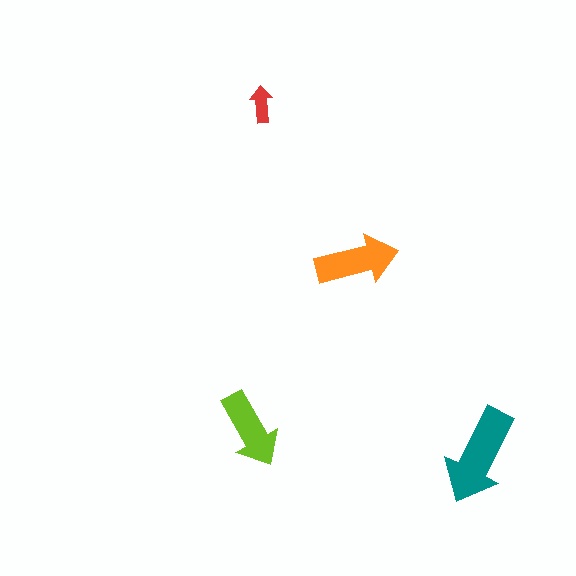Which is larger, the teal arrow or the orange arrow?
The teal one.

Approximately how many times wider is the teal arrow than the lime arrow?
About 1.5 times wider.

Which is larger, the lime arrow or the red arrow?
The lime one.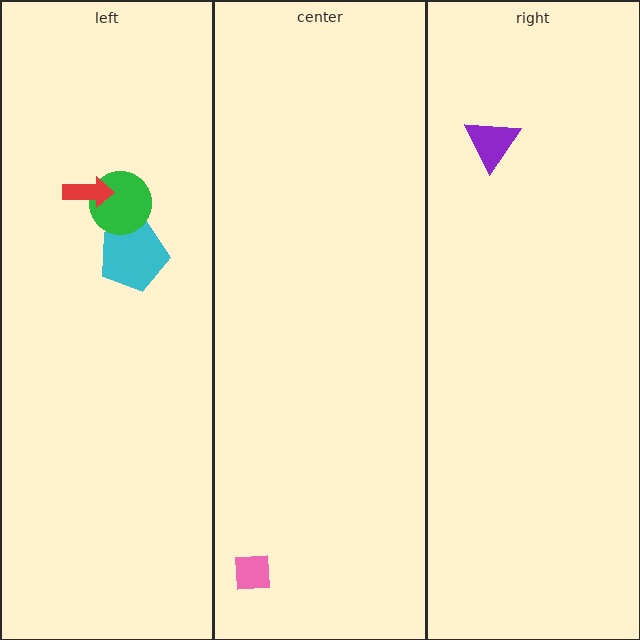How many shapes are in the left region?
3.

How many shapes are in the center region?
1.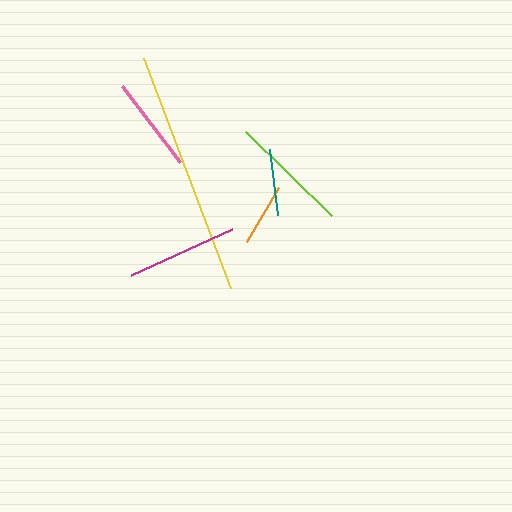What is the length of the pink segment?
The pink segment is approximately 95 pixels long.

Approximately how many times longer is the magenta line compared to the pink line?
The magenta line is approximately 1.2 times the length of the pink line.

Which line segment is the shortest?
The orange line is the shortest at approximately 62 pixels.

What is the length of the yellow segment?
The yellow segment is approximately 246 pixels long.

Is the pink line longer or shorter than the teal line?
The pink line is longer than the teal line.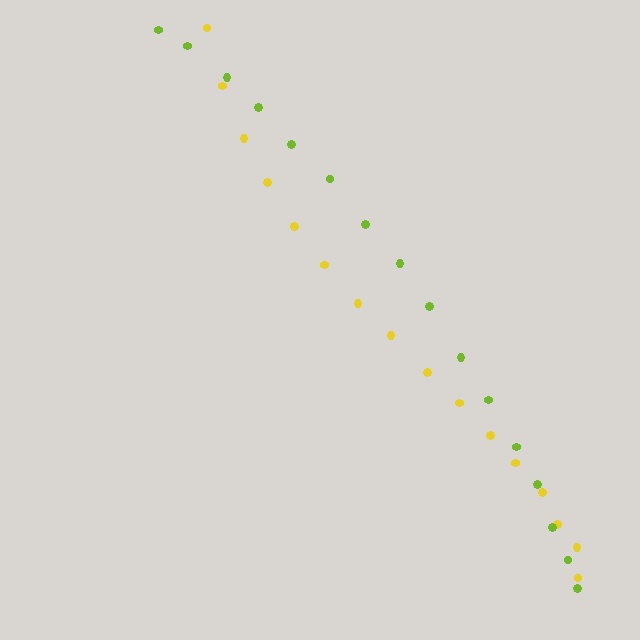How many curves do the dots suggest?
There are 2 distinct paths.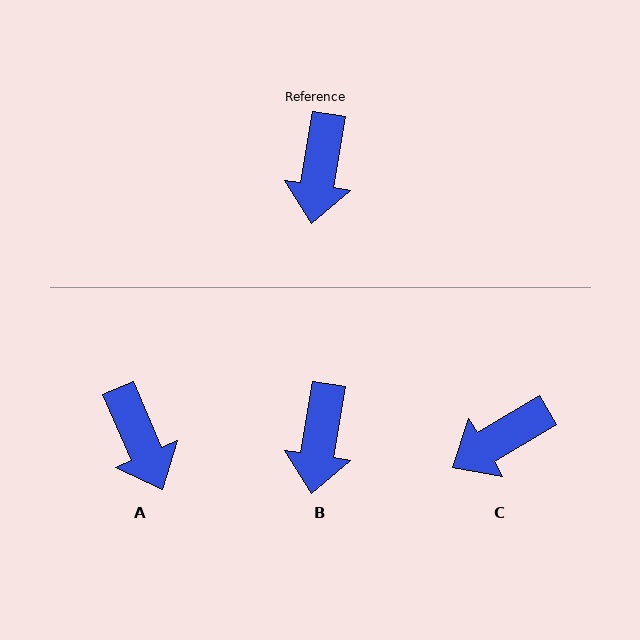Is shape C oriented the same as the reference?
No, it is off by about 50 degrees.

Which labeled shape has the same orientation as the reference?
B.